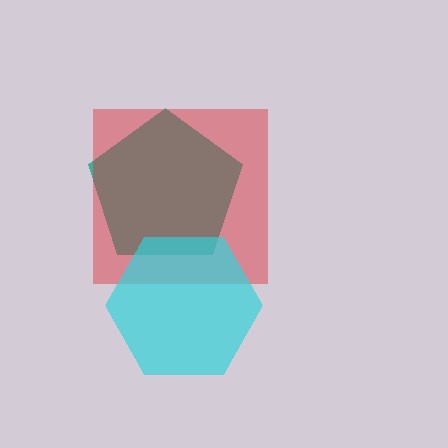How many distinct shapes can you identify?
There are 3 distinct shapes: a teal pentagon, a red square, a cyan hexagon.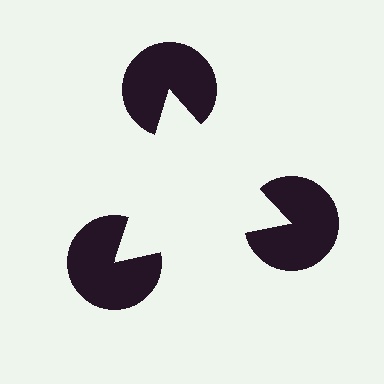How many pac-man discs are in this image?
There are 3 — one at each vertex of the illusory triangle.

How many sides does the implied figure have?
3 sides.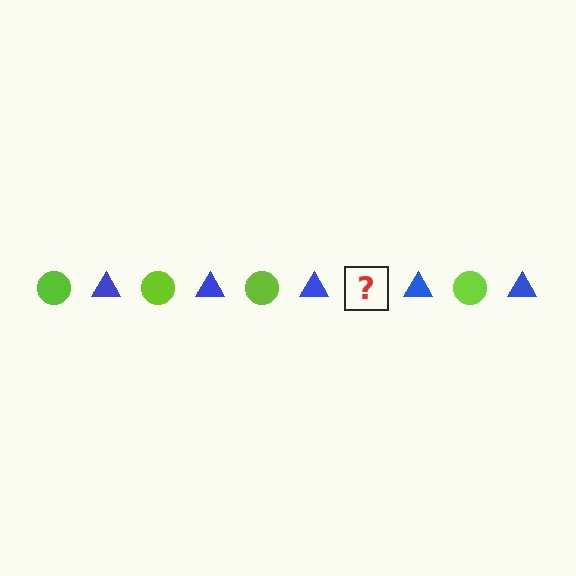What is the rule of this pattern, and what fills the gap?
The rule is that the pattern alternates between lime circle and blue triangle. The gap should be filled with a lime circle.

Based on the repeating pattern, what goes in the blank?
The blank should be a lime circle.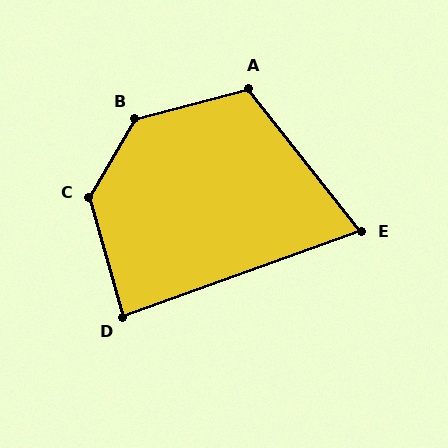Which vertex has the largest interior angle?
B, at approximately 135 degrees.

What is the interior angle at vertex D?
Approximately 86 degrees (approximately right).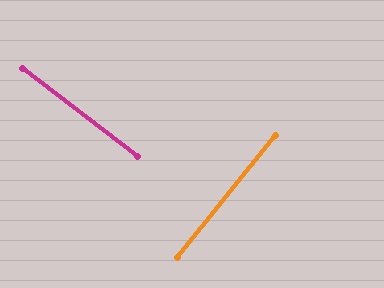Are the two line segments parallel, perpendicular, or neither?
Perpendicular — they meet at approximately 89°.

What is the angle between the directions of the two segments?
Approximately 89 degrees.